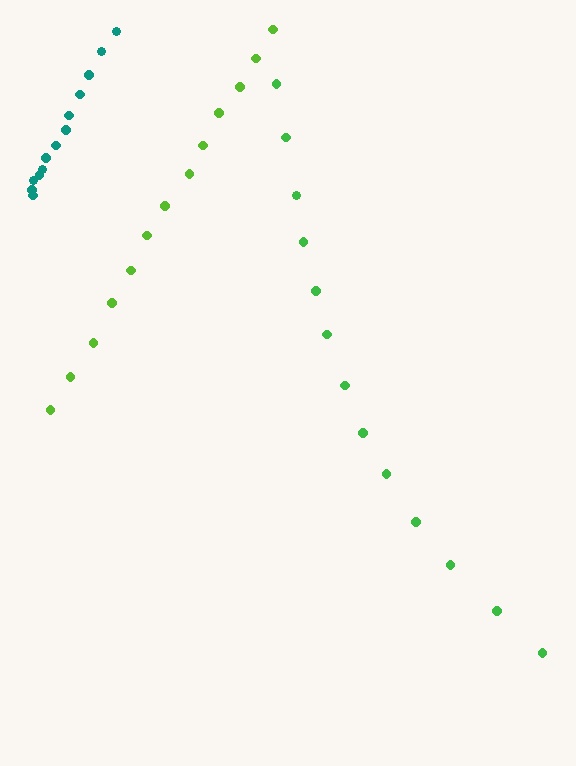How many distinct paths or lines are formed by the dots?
There are 3 distinct paths.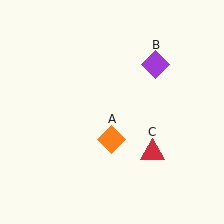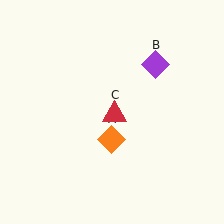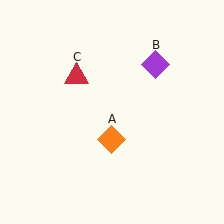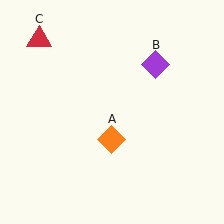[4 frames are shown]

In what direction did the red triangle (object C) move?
The red triangle (object C) moved up and to the left.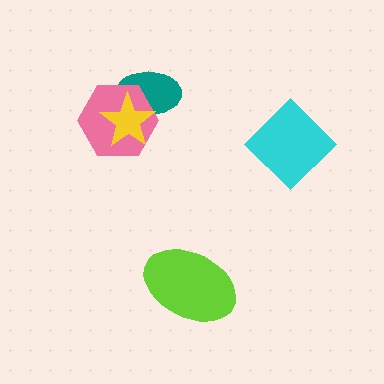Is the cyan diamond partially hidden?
No, no other shape covers it.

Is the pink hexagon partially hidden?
Yes, it is partially covered by another shape.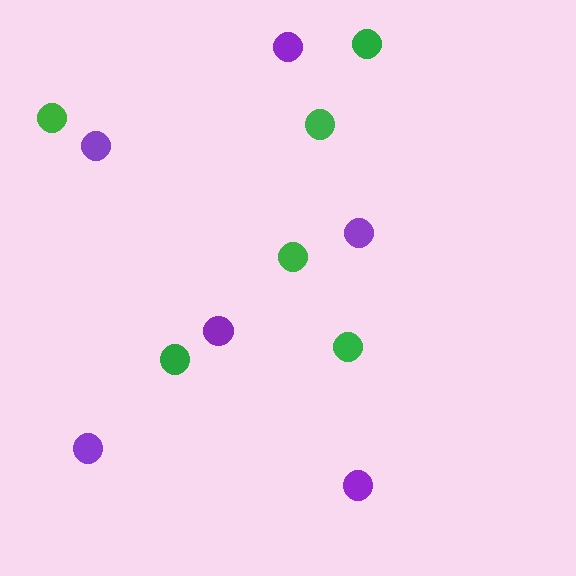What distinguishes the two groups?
There are 2 groups: one group of purple circles (6) and one group of green circles (6).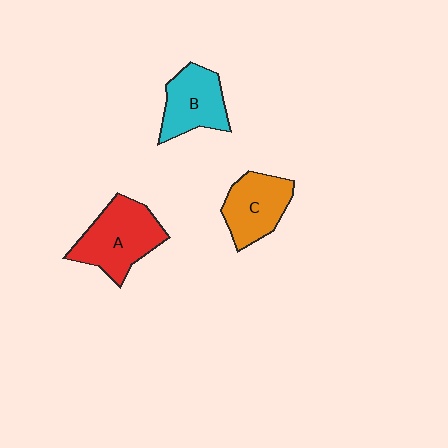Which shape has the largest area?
Shape A (red).